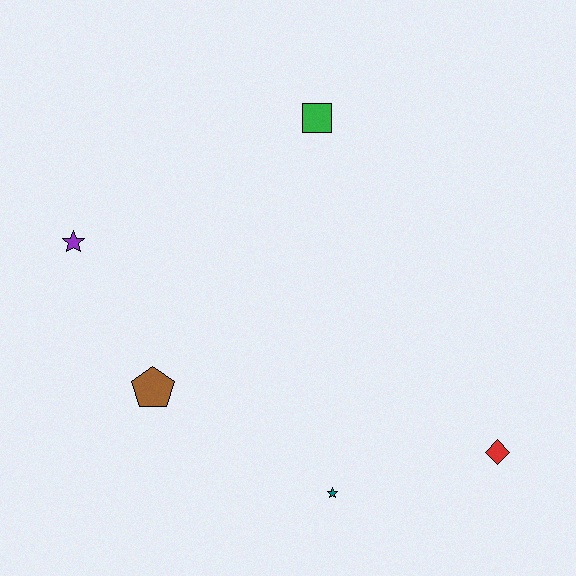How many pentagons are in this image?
There is 1 pentagon.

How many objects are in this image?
There are 5 objects.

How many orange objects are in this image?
There are no orange objects.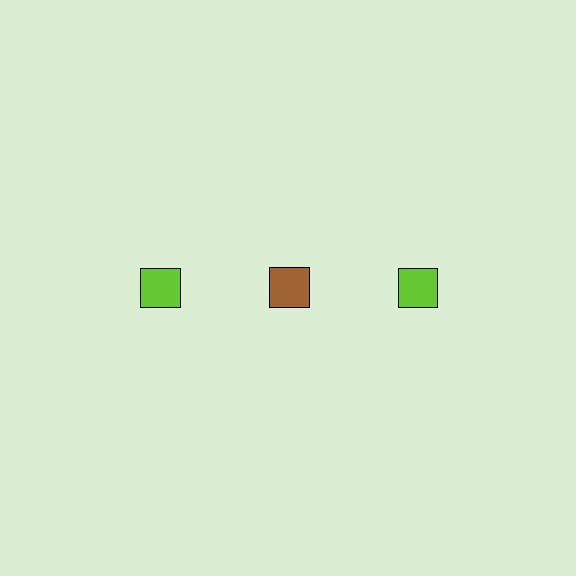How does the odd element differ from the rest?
It has a different color: brown instead of lime.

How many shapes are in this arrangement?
There are 3 shapes arranged in a grid pattern.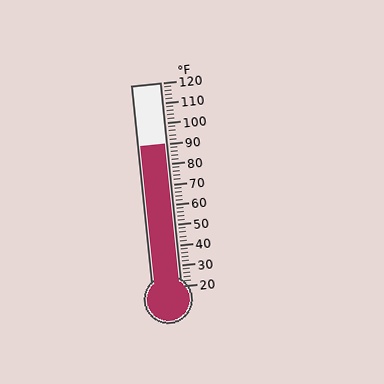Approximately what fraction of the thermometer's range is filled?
The thermometer is filled to approximately 70% of its range.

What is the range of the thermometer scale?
The thermometer scale ranges from 20°F to 120°F.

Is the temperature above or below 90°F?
The temperature is at 90°F.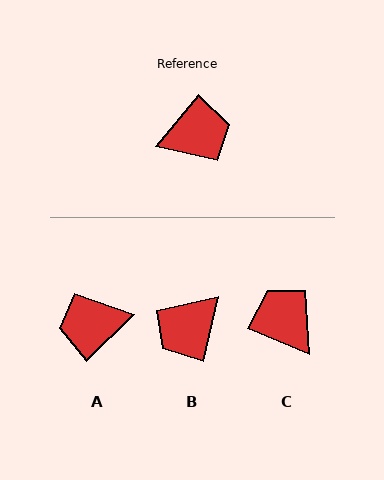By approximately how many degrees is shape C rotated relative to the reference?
Approximately 107 degrees counter-clockwise.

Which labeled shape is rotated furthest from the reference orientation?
A, about 174 degrees away.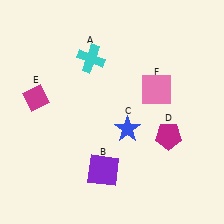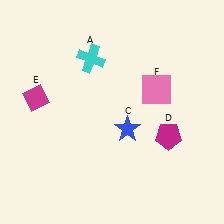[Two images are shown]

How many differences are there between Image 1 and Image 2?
There is 1 difference between the two images.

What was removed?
The purple square (B) was removed in Image 2.